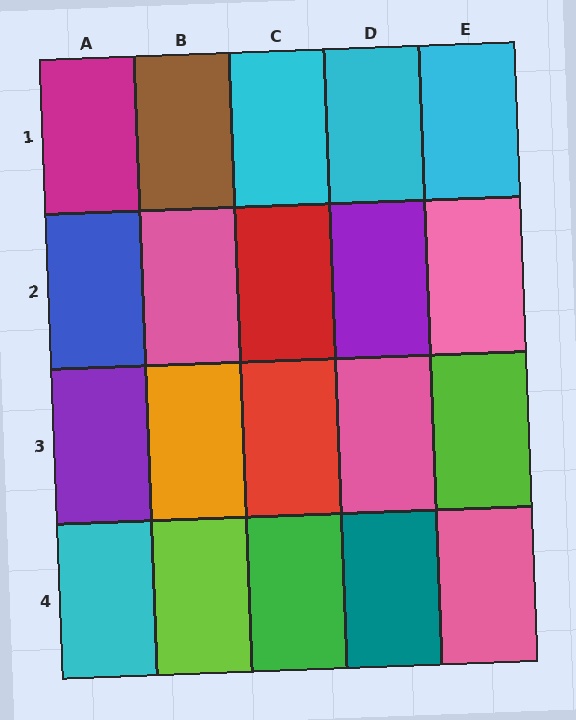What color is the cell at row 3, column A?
Purple.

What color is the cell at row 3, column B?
Orange.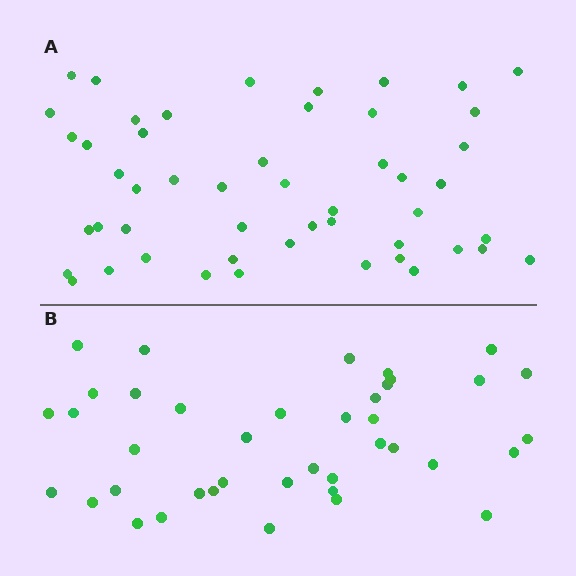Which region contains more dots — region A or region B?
Region A (the top region) has more dots.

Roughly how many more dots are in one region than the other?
Region A has roughly 10 or so more dots than region B.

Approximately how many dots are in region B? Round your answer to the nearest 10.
About 40 dots.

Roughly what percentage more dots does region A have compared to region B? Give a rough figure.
About 25% more.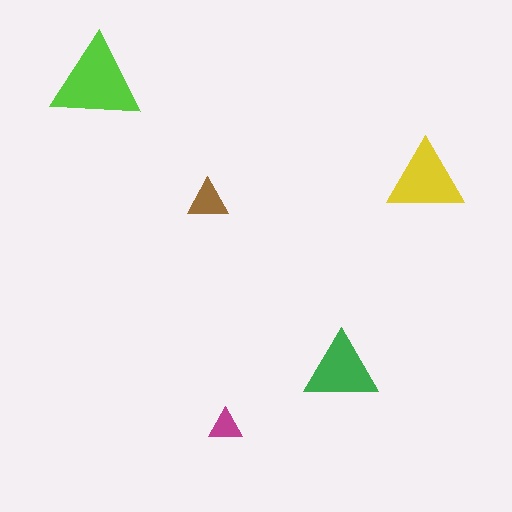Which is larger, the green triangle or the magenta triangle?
The green one.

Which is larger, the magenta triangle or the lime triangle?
The lime one.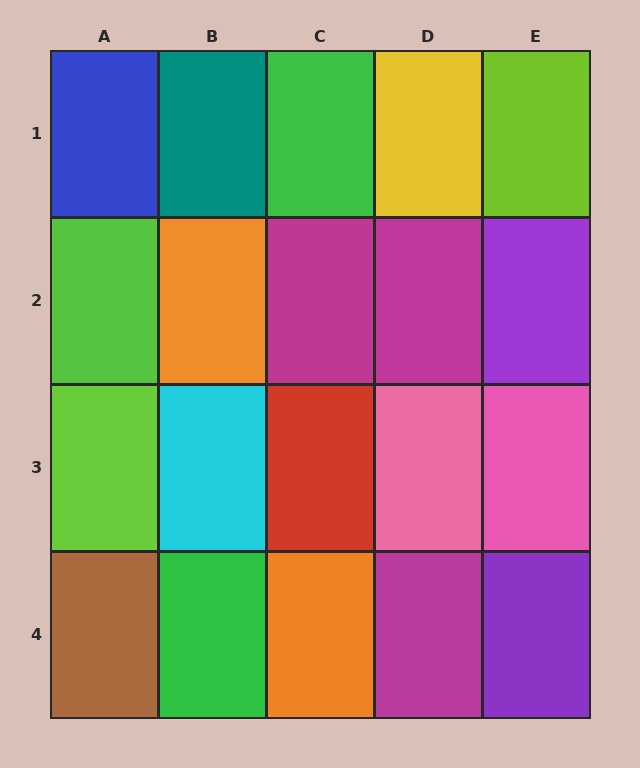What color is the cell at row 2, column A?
Lime.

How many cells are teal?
1 cell is teal.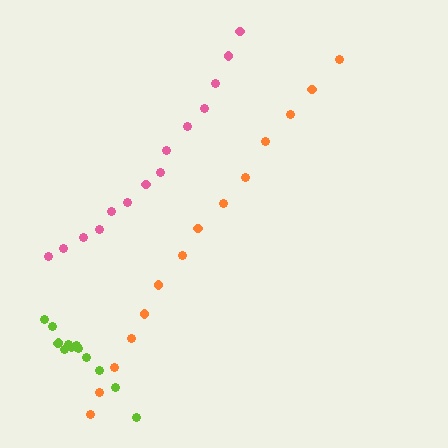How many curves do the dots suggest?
There are 3 distinct paths.